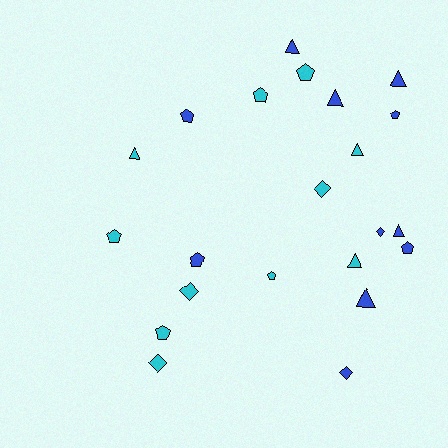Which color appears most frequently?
Cyan, with 11 objects.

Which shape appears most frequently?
Pentagon, with 9 objects.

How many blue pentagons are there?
There are 4 blue pentagons.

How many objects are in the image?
There are 22 objects.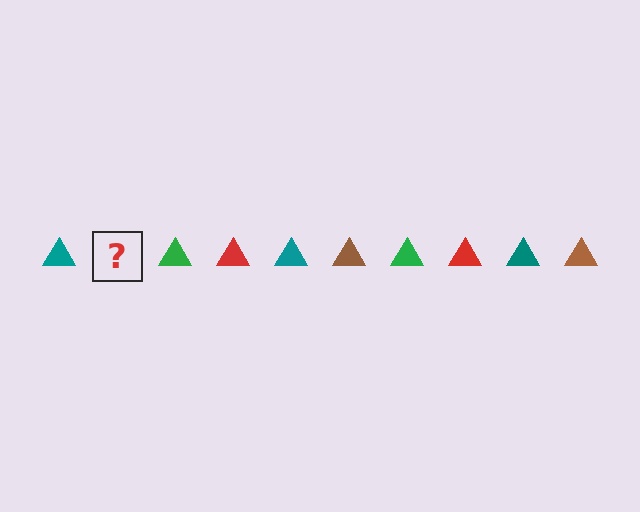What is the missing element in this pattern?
The missing element is a brown triangle.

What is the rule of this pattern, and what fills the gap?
The rule is that the pattern cycles through teal, brown, green, red triangles. The gap should be filled with a brown triangle.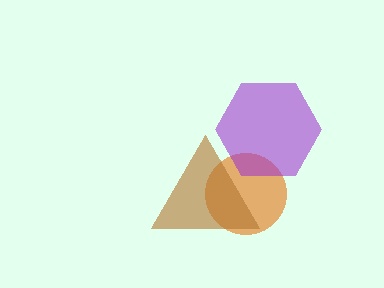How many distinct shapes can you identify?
There are 3 distinct shapes: an orange circle, a brown triangle, a purple hexagon.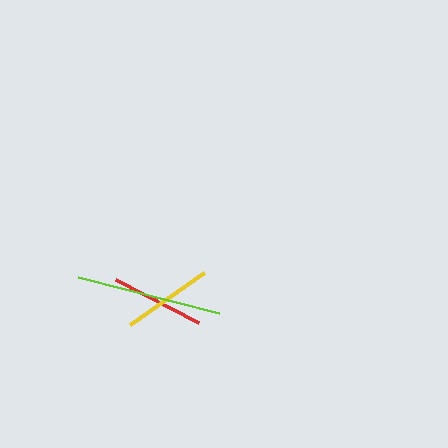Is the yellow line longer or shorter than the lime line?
The lime line is longer than the yellow line.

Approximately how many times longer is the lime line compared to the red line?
The lime line is approximately 1.6 times the length of the red line.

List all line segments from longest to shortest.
From longest to shortest: lime, red, yellow.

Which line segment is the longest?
The lime line is the longest at approximately 146 pixels.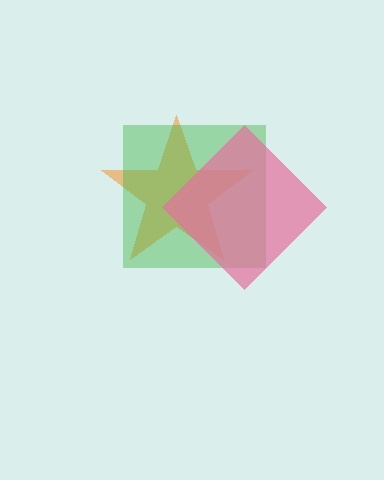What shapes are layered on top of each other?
The layered shapes are: an orange star, a green square, a pink diamond.